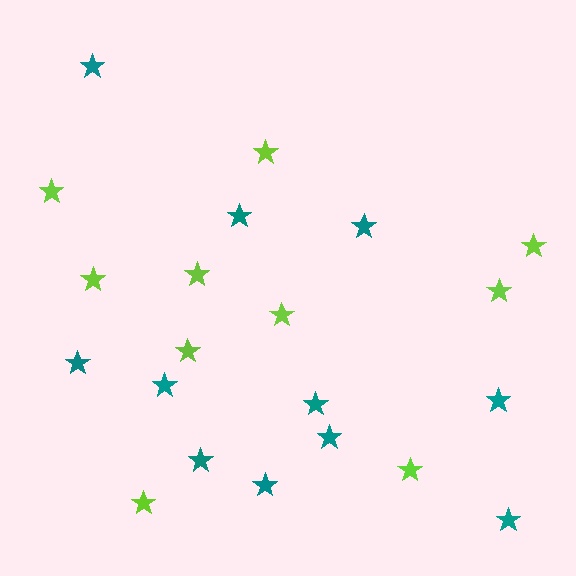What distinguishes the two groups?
There are 2 groups: one group of lime stars (10) and one group of teal stars (11).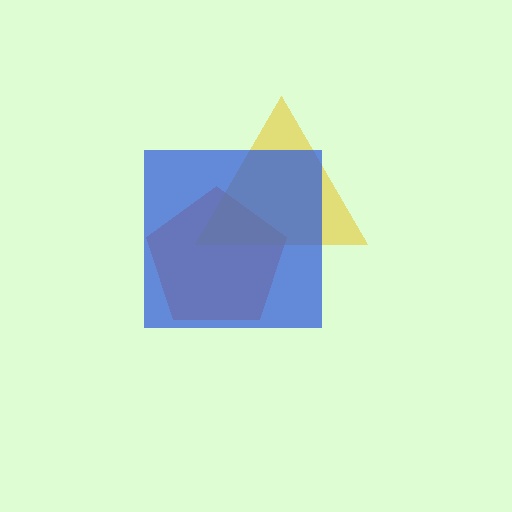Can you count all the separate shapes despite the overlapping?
Yes, there are 3 separate shapes.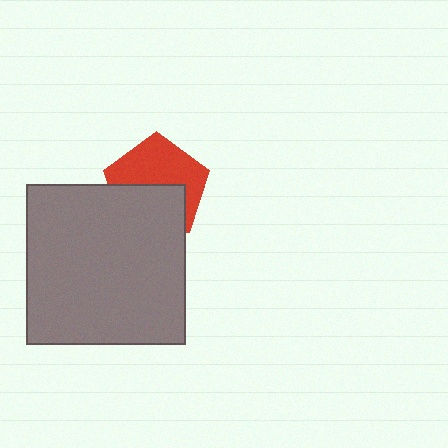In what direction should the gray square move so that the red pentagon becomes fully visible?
The gray square should move down. That is the shortest direction to clear the overlap and leave the red pentagon fully visible.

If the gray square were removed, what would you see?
You would see the complete red pentagon.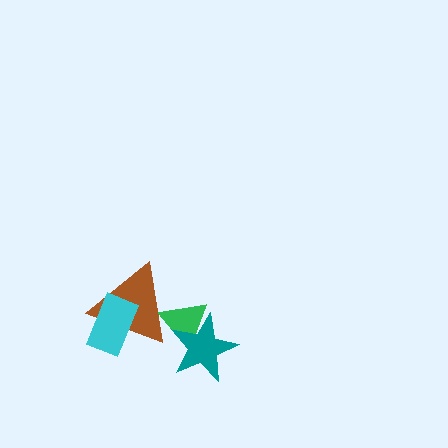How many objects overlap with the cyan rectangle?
1 object overlaps with the cyan rectangle.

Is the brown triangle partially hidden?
Yes, it is partially covered by another shape.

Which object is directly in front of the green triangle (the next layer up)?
The teal star is directly in front of the green triangle.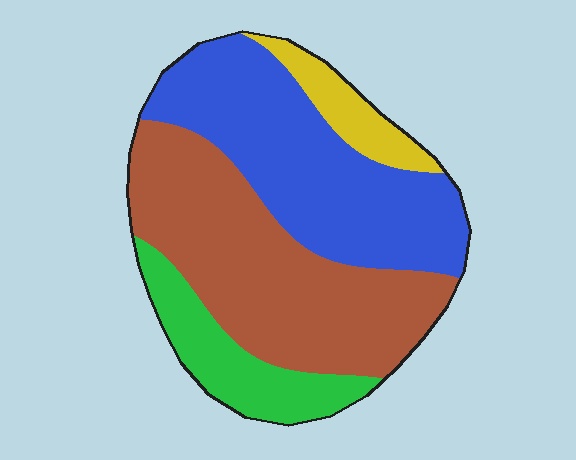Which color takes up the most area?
Brown, at roughly 40%.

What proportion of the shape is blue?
Blue takes up about three eighths (3/8) of the shape.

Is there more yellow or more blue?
Blue.